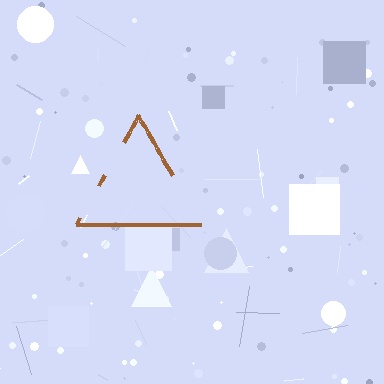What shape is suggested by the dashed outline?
The dashed outline suggests a triangle.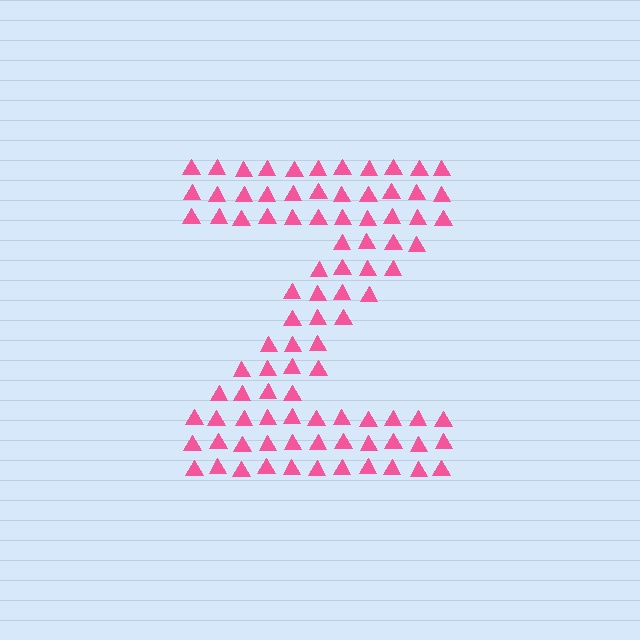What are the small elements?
The small elements are triangles.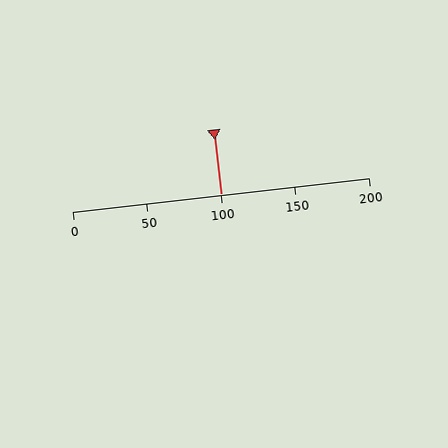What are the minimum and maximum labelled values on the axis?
The axis runs from 0 to 200.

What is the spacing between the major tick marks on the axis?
The major ticks are spaced 50 apart.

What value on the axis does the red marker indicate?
The marker indicates approximately 100.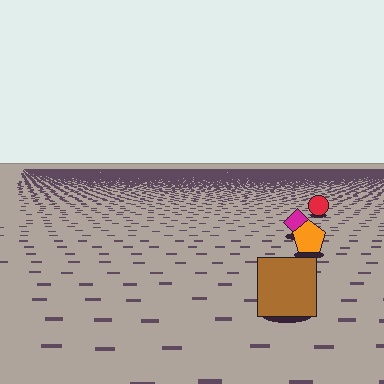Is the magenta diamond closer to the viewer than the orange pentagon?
No. The orange pentagon is closer — you can tell from the texture gradient: the ground texture is coarser near it.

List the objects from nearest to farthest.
From nearest to farthest: the brown square, the orange pentagon, the magenta diamond, the red circle.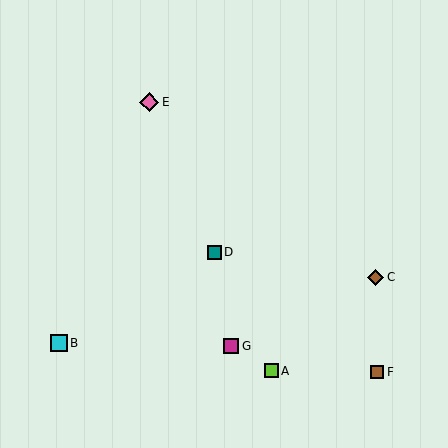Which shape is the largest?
The pink diamond (labeled E) is the largest.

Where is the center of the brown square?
The center of the brown square is at (377, 372).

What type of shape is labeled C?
Shape C is a brown diamond.